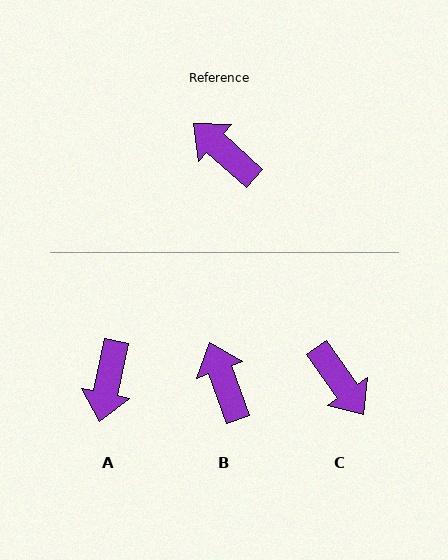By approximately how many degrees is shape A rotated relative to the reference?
Approximately 120 degrees counter-clockwise.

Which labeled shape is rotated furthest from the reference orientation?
C, about 167 degrees away.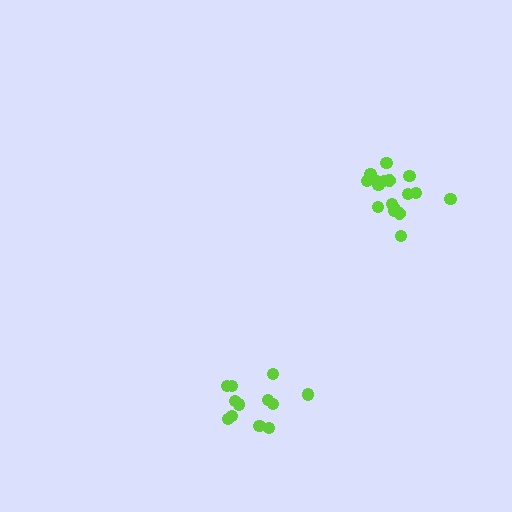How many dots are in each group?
Group 1: 17 dots, Group 2: 12 dots (29 total).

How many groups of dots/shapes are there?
There are 2 groups.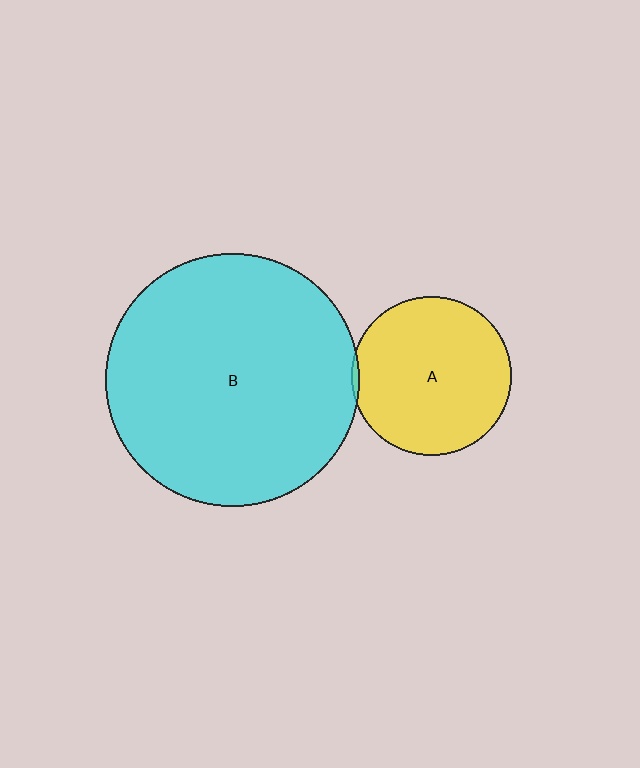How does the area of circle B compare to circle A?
Approximately 2.5 times.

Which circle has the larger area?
Circle B (cyan).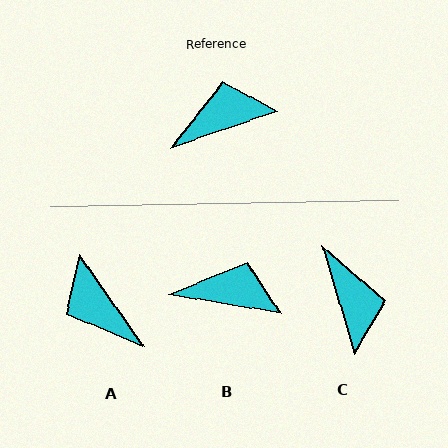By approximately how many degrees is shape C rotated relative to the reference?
Approximately 92 degrees clockwise.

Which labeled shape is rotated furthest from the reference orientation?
A, about 106 degrees away.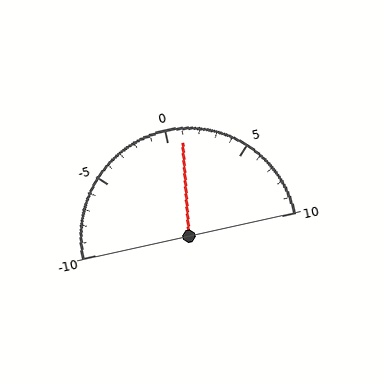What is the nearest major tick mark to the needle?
The nearest major tick mark is 0.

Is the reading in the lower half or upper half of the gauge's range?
The reading is in the upper half of the range (-10 to 10).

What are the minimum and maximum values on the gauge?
The gauge ranges from -10 to 10.